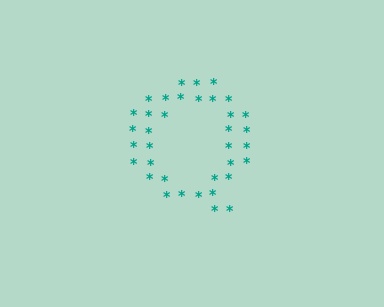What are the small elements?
The small elements are asterisks.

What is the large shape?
The large shape is the letter Q.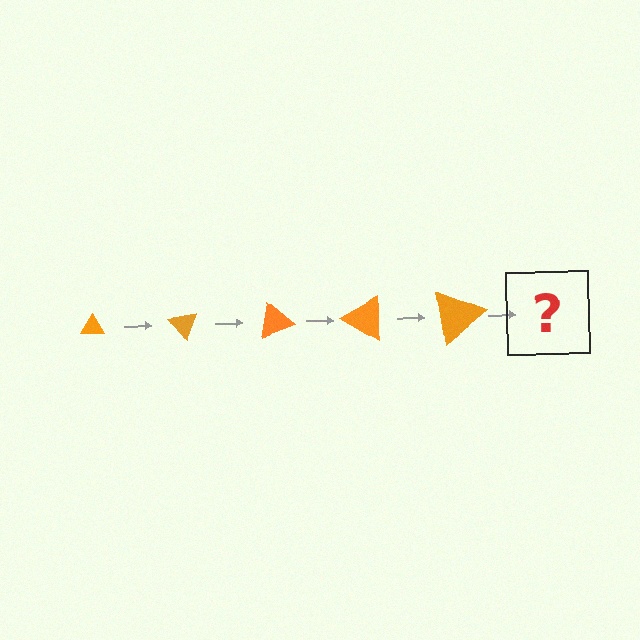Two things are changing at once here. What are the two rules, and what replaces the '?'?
The two rules are that the triangle grows larger each step and it rotates 50 degrees each step. The '?' should be a triangle, larger than the previous one and rotated 250 degrees from the start.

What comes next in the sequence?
The next element should be a triangle, larger than the previous one and rotated 250 degrees from the start.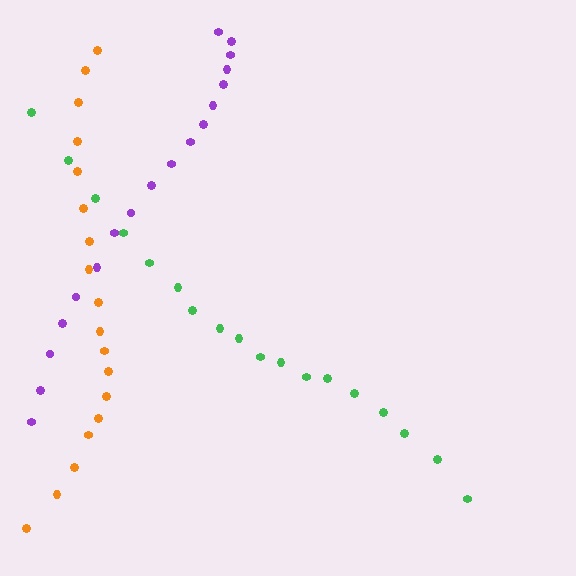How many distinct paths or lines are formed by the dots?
There are 3 distinct paths.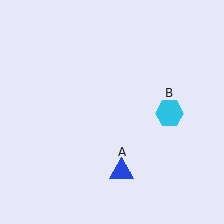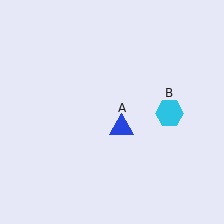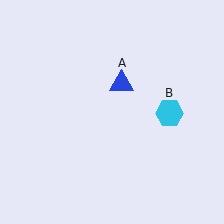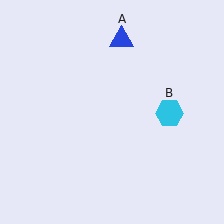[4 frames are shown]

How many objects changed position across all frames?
1 object changed position: blue triangle (object A).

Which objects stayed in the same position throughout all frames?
Cyan hexagon (object B) remained stationary.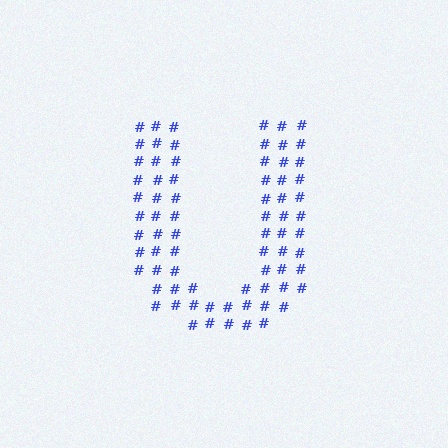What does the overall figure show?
The overall figure shows the letter U.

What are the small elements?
The small elements are hash symbols.